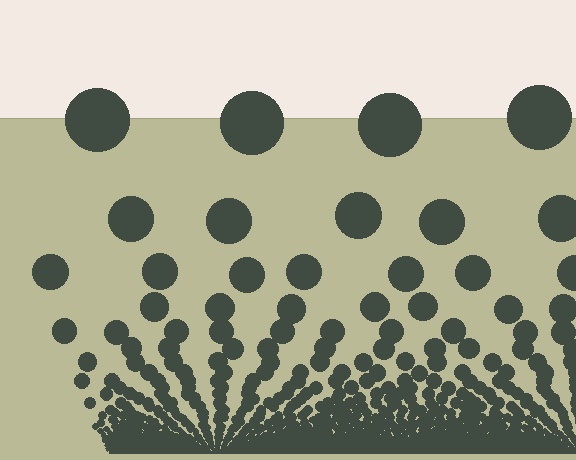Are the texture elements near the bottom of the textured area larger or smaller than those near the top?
Smaller. The gradient is inverted — elements near the bottom are smaller and denser.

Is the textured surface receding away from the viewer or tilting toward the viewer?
The surface appears to tilt toward the viewer. Texture elements get larger and sparser toward the top.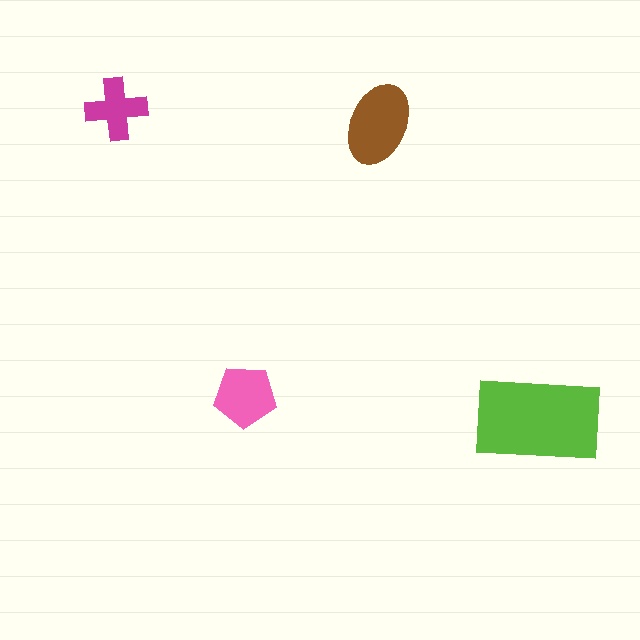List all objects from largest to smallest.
The lime rectangle, the brown ellipse, the pink pentagon, the magenta cross.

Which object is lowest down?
The lime rectangle is bottommost.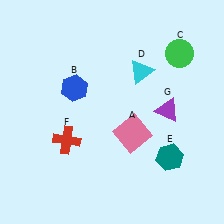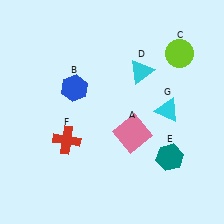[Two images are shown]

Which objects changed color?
C changed from green to lime. G changed from purple to cyan.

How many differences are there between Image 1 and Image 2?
There are 2 differences between the two images.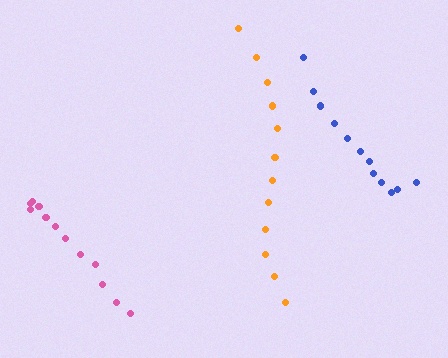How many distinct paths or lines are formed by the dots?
There are 3 distinct paths.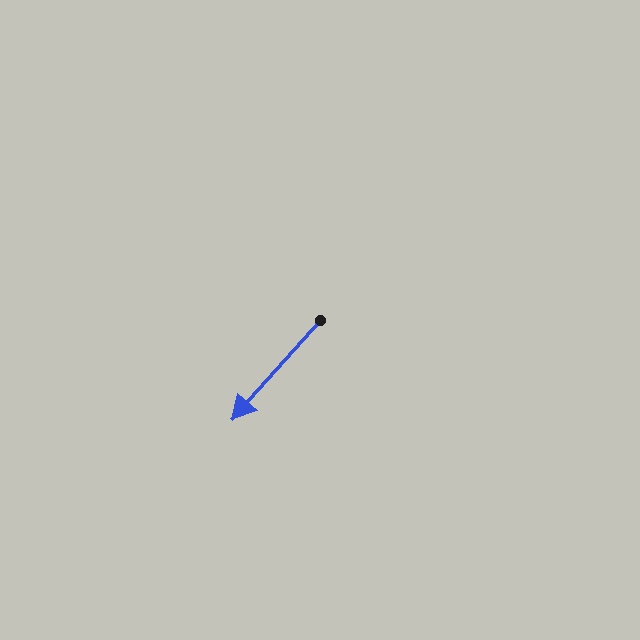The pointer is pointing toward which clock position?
Roughly 7 o'clock.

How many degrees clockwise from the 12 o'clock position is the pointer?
Approximately 221 degrees.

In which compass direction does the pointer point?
Southwest.